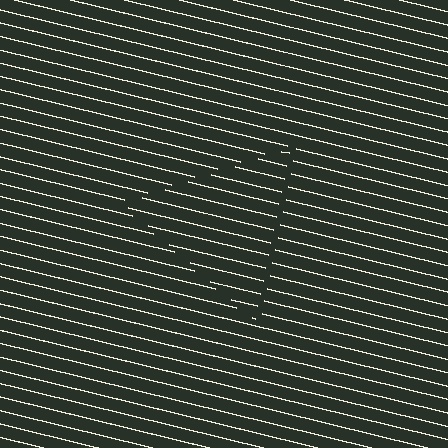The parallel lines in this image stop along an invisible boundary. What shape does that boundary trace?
An illusory triangle. The interior of the shape contains the same grating, shifted by half a period — the contour is defined by the phase discontinuity where line-ends from the inner and outer gratings abut.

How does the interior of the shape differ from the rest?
The interior of the shape contains the same grating, shifted by half a period — the contour is defined by the phase discontinuity where line-ends from the inner and outer gratings abut.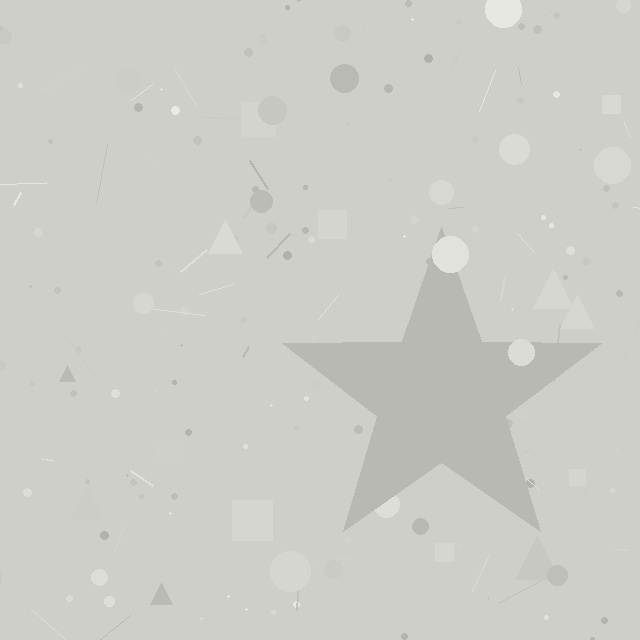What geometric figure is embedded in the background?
A star is embedded in the background.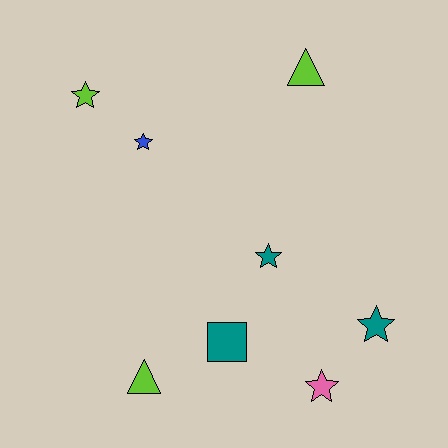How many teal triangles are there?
There are no teal triangles.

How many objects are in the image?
There are 8 objects.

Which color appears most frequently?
Teal, with 3 objects.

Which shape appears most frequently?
Star, with 5 objects.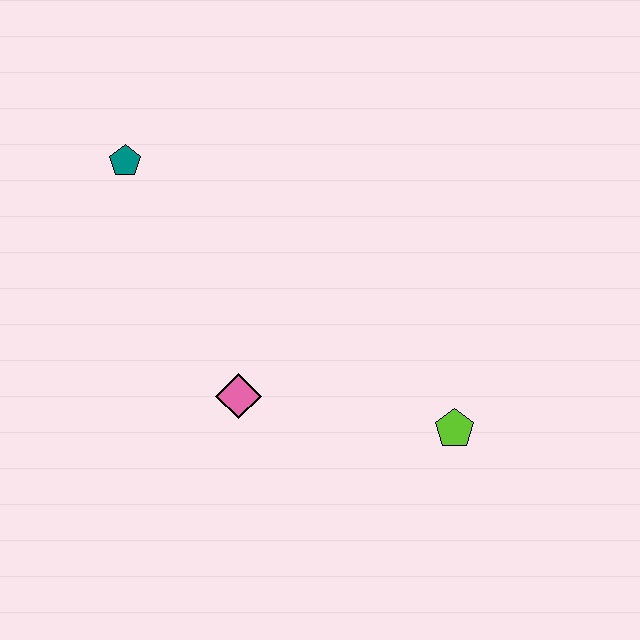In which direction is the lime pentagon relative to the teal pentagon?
The lime pentagon is to the right of the teal pentagon.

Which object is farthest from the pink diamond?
The teal pentagon is farthest from the pink diamond.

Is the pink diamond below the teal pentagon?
Yes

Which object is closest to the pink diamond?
The lime pentagon is closest to the pink diamond.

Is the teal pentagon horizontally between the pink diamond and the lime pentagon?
No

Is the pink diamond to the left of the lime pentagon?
Yes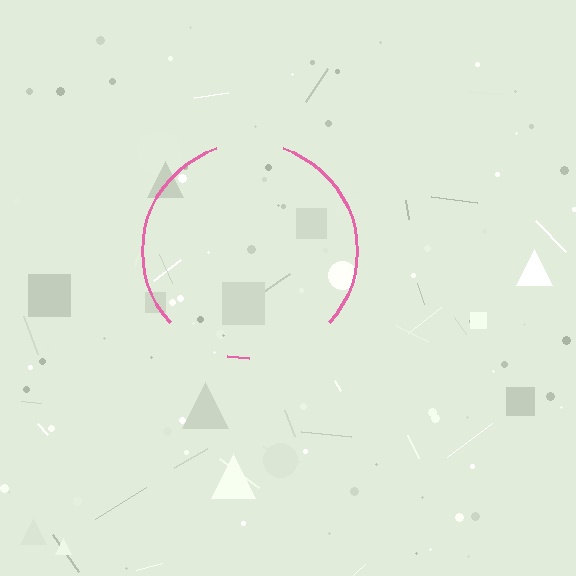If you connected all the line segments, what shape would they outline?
They would outline a circle.